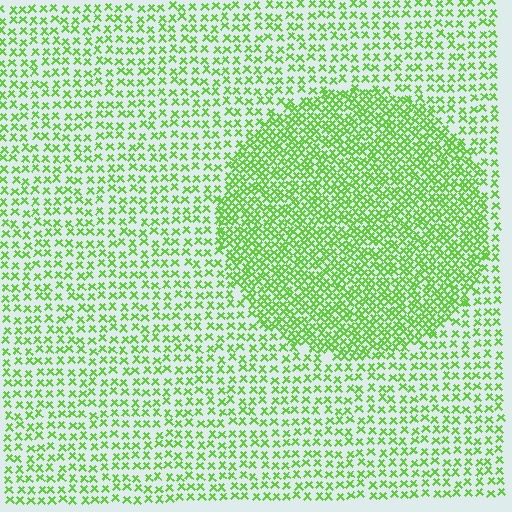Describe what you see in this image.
The image contains small lime elements arranged at two different densities. A circle-shaped region is visible where the elements are more densely packed than the surrounding area.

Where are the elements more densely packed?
The elements are more densely packed inside the circle boundary.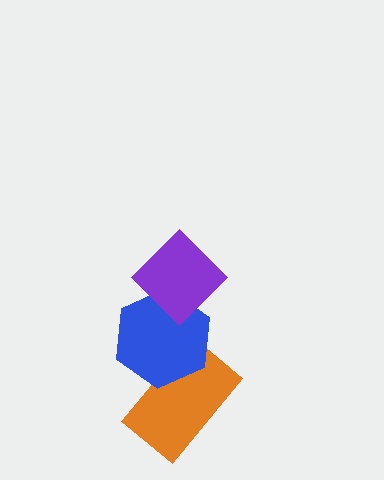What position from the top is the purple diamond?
The purple diamond is 1st from the top.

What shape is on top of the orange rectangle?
The blue hexagon is on top of the orange rectangle.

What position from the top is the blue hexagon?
The blue hexagon is 2nd from the top.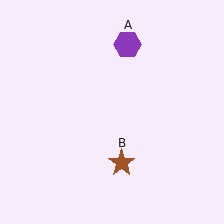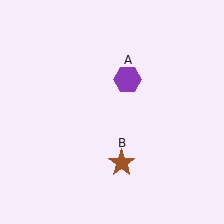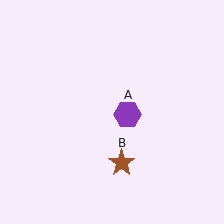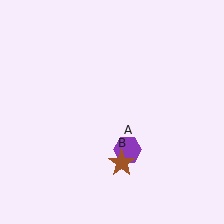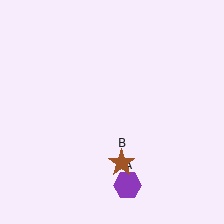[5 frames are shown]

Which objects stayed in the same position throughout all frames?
Brown star (object B) remained stationary.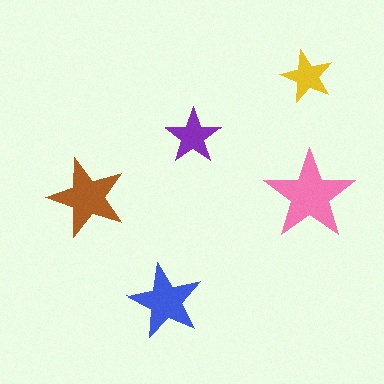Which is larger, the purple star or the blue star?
The blue one.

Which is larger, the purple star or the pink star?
The pink one.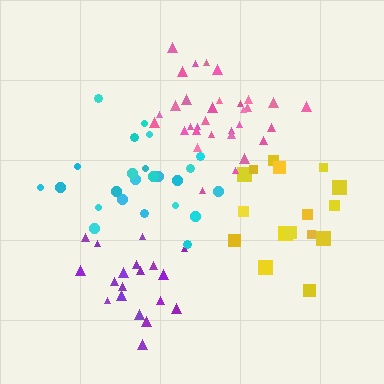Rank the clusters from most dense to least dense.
pink, purple, cyan, yellow.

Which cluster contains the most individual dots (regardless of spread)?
Pink (32).